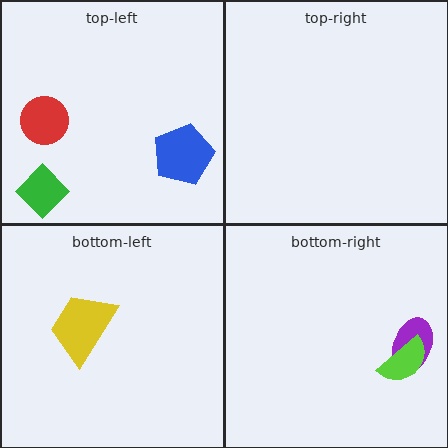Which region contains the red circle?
The top-left region.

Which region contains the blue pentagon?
The top-left region.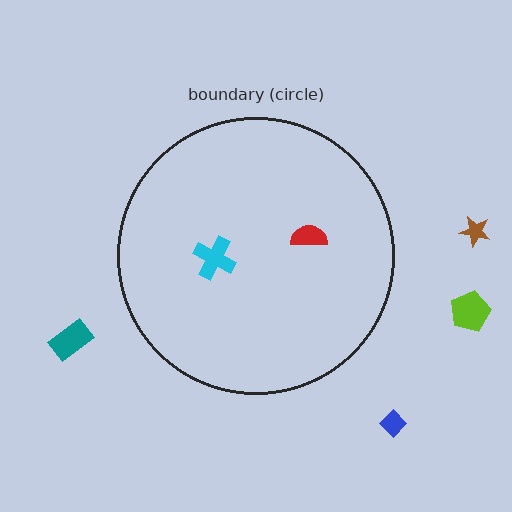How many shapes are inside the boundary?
2 inside, 4 outside.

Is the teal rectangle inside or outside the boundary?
Outside.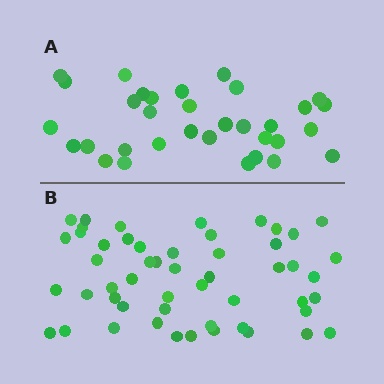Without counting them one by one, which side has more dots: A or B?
Region B (the bottom region) has more dots.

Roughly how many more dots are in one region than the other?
Region B has approximately 20 more dots than region A.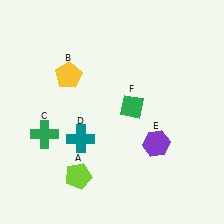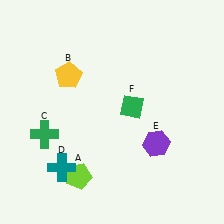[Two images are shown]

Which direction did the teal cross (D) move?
The teal cross (D) moved down.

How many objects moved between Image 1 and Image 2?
1 object moved between the two images.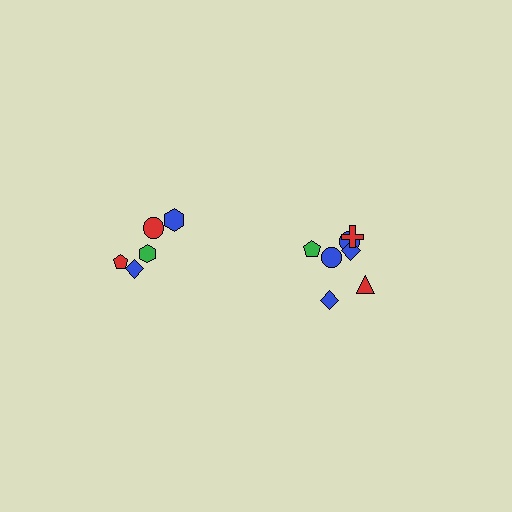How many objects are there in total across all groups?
There are 12 objects.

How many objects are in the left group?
There are 5 objects.